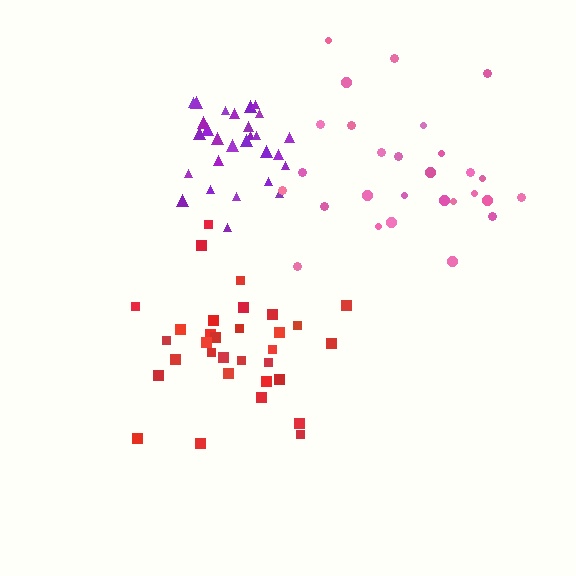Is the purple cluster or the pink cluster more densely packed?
Purple.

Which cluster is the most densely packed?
Purple.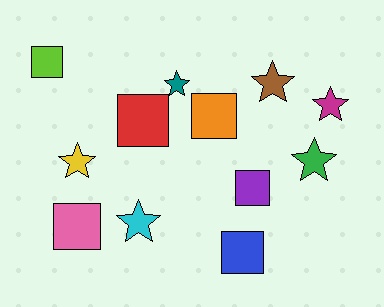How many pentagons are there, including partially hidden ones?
There are no pentagons.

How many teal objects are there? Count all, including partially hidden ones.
There is 1 teal object.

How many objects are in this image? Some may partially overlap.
There are 12 objects.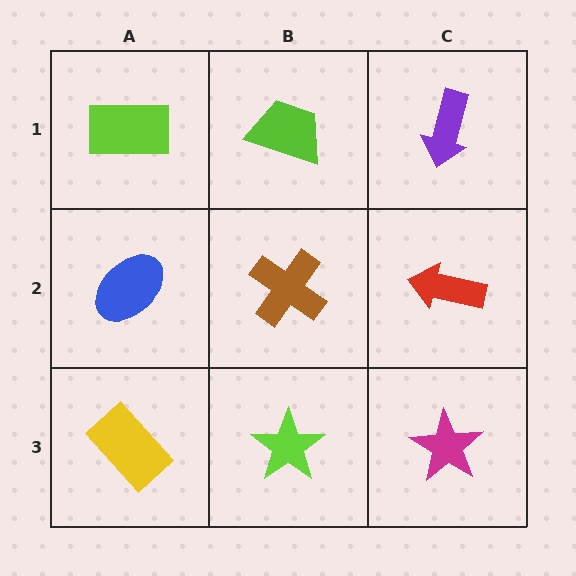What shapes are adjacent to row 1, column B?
A brown cross (row 2, column B), a lime rectangle (row 1, column A), a purple arrow (row 1, column C).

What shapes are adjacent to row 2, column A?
A lime rectangle (row 1, column A), a yellow rectangle (row 3, column A), a brown cross (row 2, column B).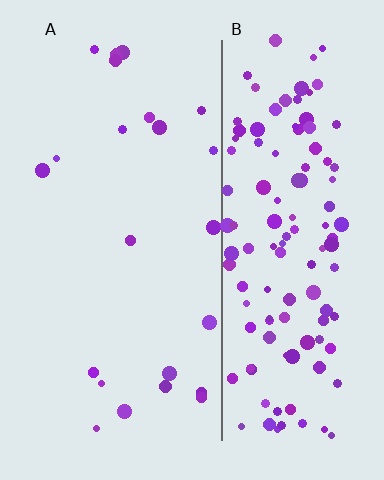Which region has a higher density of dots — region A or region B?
B (the right).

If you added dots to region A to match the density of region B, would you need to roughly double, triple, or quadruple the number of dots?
Approximately quadruple.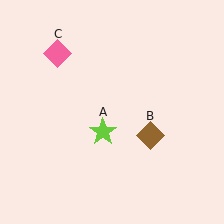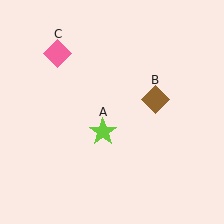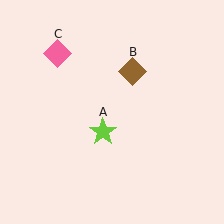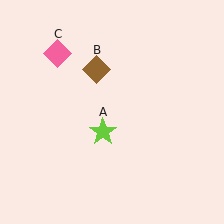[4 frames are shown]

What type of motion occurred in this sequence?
The brown diamond (object B) rotated counterclockwise around the center of the scene.